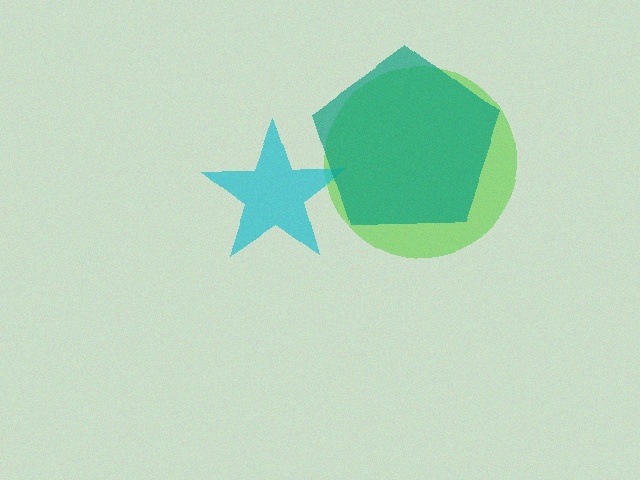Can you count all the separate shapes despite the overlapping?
Yes, there are 3 separate shapes.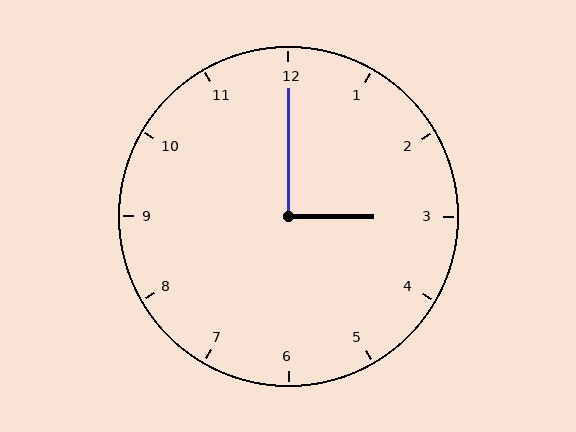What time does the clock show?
3:00.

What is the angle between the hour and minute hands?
Approximately 90 degrees.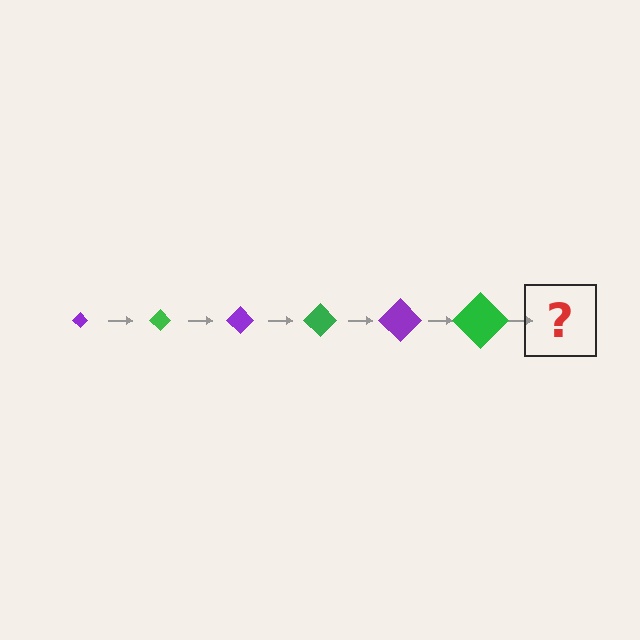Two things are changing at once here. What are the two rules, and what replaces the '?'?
The two rules are that the diamond grows larger each step and the color cycles through purple and green. The '?' should be a purple diamond, larger than the previous one.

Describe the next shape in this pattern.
It should be a purple diamond, larger than the previous one.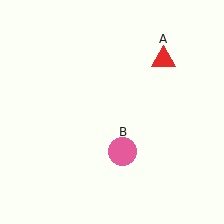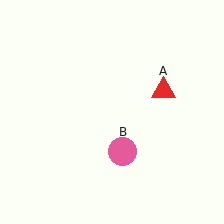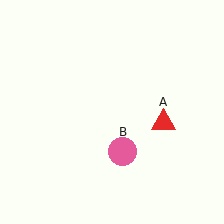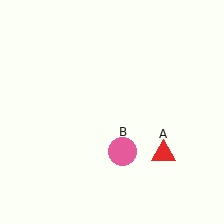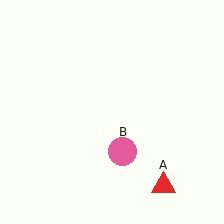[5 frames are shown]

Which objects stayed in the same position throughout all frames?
Pink circle (object B) remained stationary.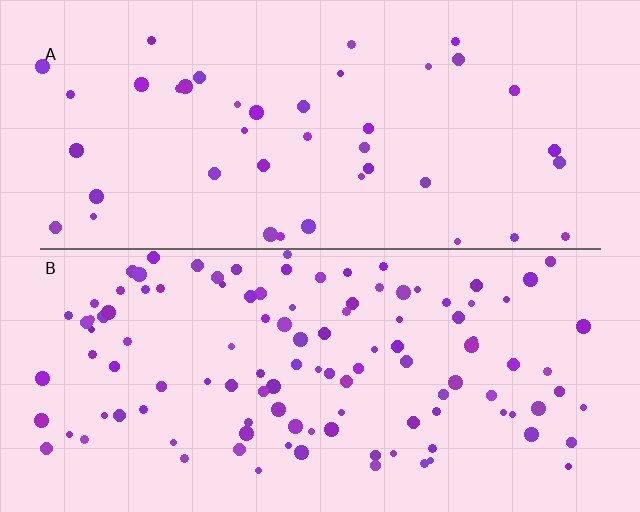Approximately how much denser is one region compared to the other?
Approximately 2.7× — region B over region A.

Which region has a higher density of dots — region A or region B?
B (the bottom).